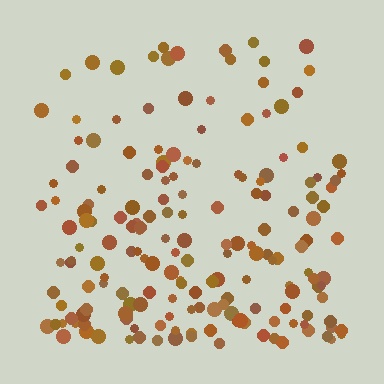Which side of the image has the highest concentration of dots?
The bottom.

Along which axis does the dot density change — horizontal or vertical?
Vertical.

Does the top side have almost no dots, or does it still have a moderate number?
Still a moderate number, just noticeably fewer than the bottom.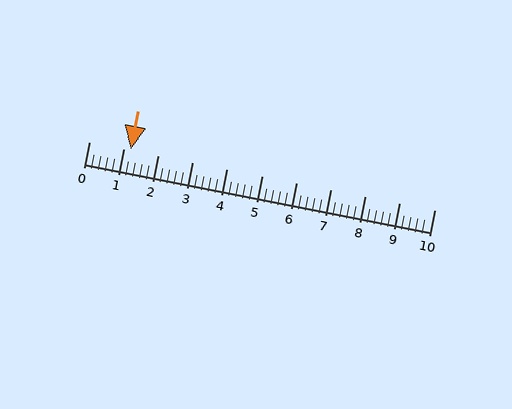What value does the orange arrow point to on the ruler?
The orange arrow points to approximately 1.2.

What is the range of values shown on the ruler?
The ruler shows values from 0 to 10.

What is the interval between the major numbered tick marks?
The major tick marks are spaced 1 units apart.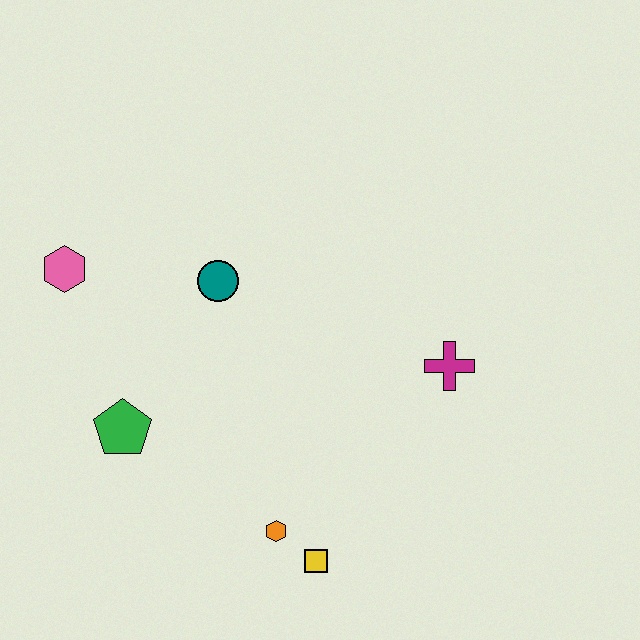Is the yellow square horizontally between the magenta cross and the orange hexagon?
Yes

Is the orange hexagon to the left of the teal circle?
No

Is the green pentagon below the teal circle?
Yes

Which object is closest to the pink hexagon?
The teal circle is closest to the pink hexagon.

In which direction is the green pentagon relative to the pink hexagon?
The green pentagon is below the pink hexagon.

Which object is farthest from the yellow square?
The pink hexagon is farthest from the yellow square.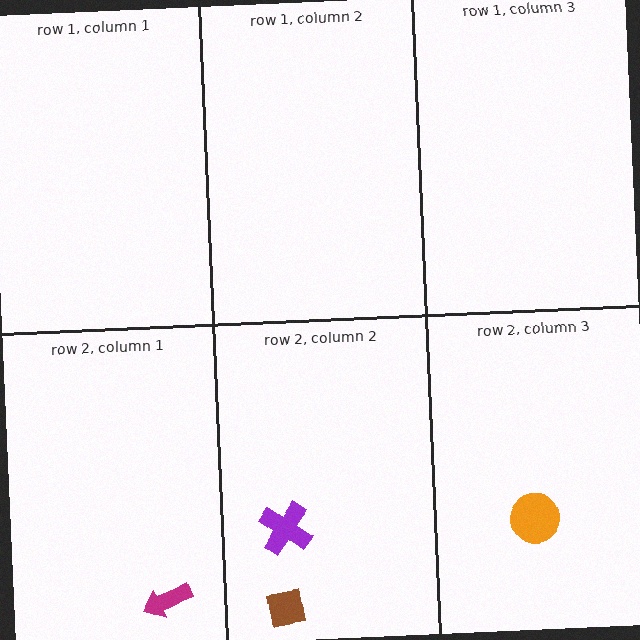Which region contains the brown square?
The row 2, column 2 region.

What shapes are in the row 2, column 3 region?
The orange circle.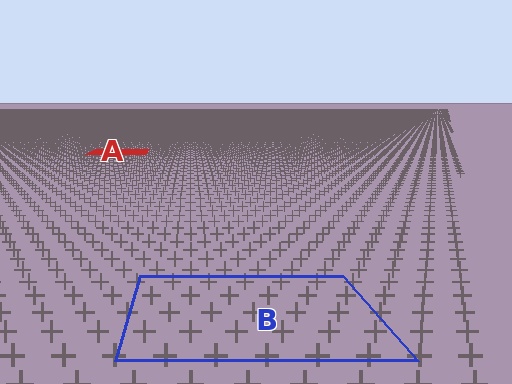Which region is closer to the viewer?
Region B is closer. The texture elements there are larger and more spread out.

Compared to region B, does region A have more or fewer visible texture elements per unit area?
Region A has more texture elements per unit area — they are packed more densely because it is farther away.